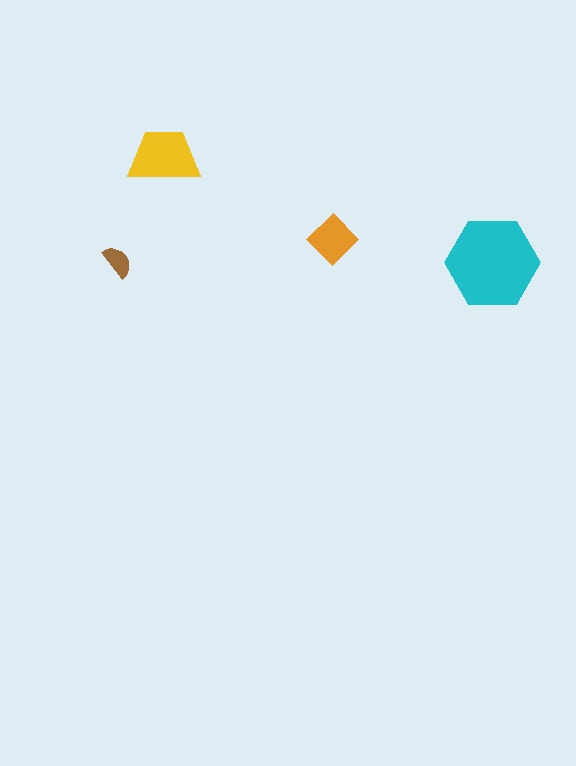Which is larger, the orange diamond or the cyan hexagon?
The cyan hexagon.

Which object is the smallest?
The brown semicircle.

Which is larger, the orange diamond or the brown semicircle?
The orange diamond.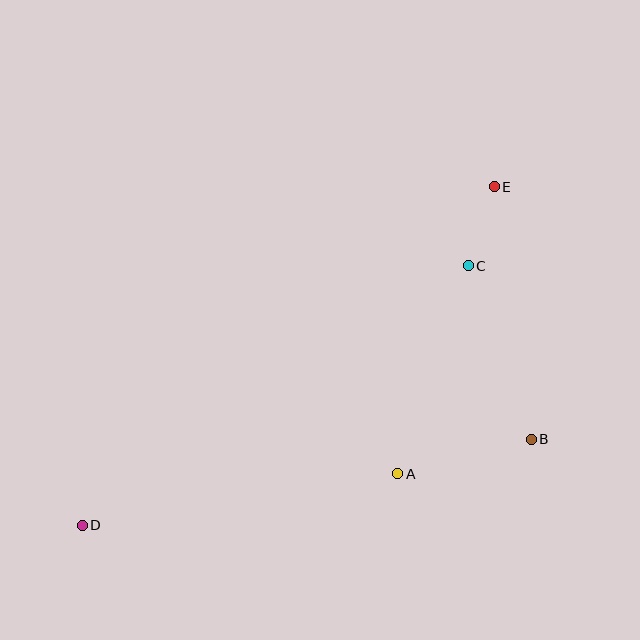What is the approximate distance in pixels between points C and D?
The distance between C and D is approximately 465 pixels.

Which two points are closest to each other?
Points C and E are closest to each other.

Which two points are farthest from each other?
Points D and E are farthest from each other.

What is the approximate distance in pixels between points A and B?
The distance between A and B is approximately 137 pixels.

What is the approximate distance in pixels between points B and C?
The distance between B and C is approximately 185 pixels.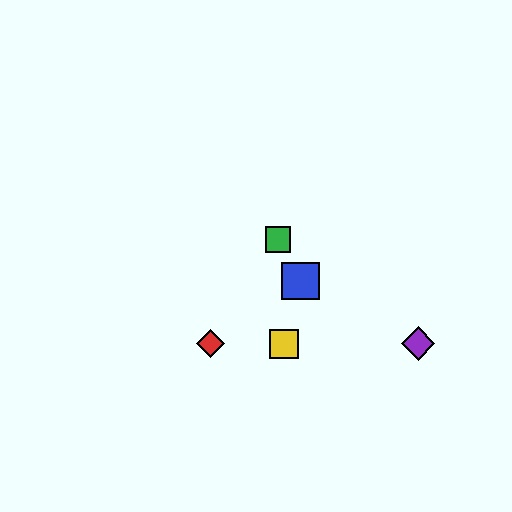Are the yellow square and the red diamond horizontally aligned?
Yes, both are at y≈344.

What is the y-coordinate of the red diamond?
The red diamond is at y≈344.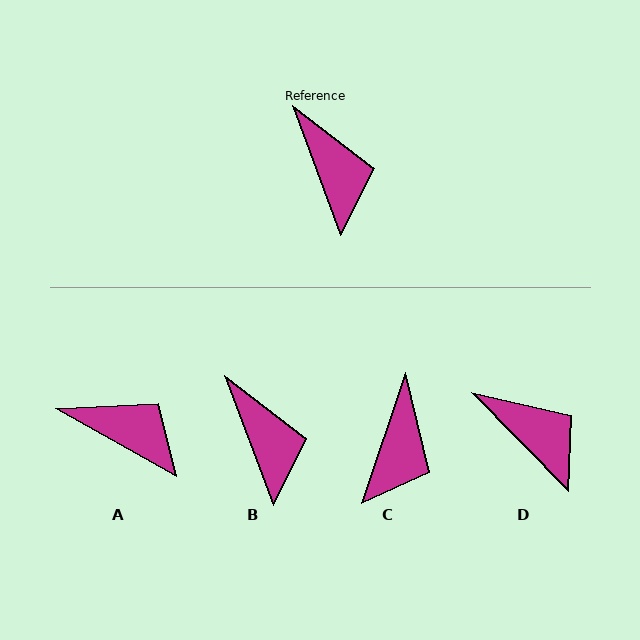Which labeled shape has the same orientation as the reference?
B.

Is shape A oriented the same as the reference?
No, it is off by about 40 degrees.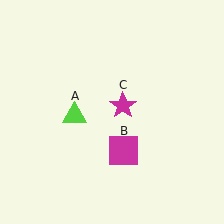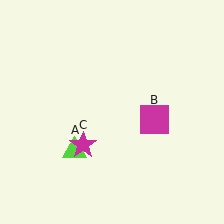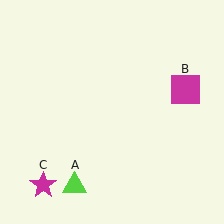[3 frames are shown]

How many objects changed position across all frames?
3 objects changed position: lime triangle (object A), magenta square (object B), magenta star (object C).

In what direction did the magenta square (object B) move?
The magenta square (object B) moved up and to the right.